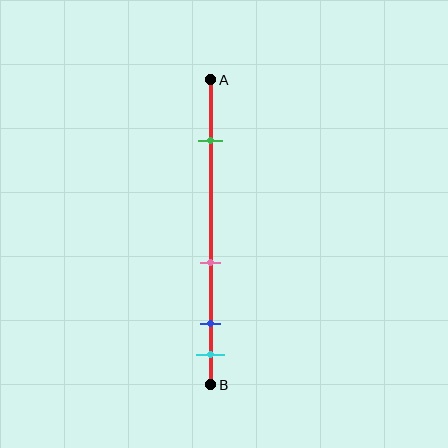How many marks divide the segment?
There are 4 marks dividing the segment.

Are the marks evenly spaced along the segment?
No, the marks are not evenly spaced.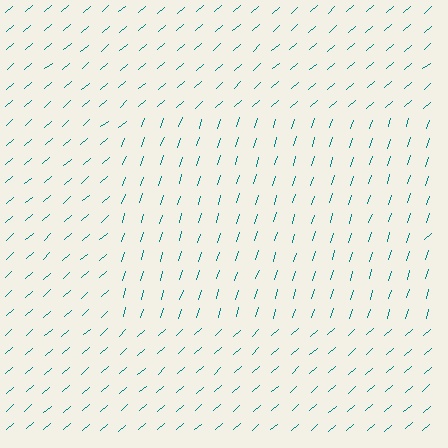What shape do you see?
I see a rectangle.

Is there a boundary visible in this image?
Yes, there is a texture boundary formed by a change in line orientation.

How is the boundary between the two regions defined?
The boundary is defined purely by a change in line orientation (approximately 31 degrees difference). All lines are the same color and thickness.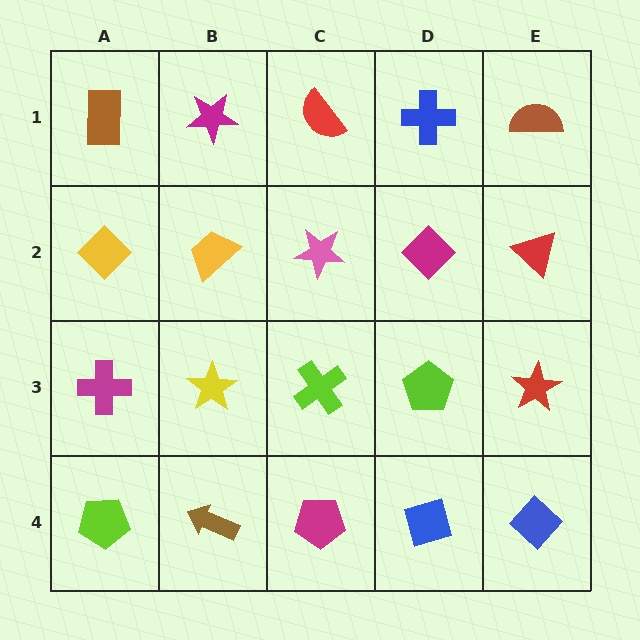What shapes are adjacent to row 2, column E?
A brown semicircle (row 1, column E), a red star (row 3, column E), a magenta diamond (row 2, column D).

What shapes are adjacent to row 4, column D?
A lime pentagon (row 3, column D), a magenta pentagon (row 4, column C), a blue diamond (row 4, column E).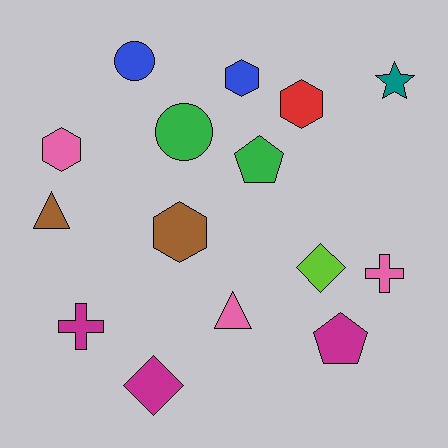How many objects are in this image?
There are 15 objects.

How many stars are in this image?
There is 1 star.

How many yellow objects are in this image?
There are no yellow objects.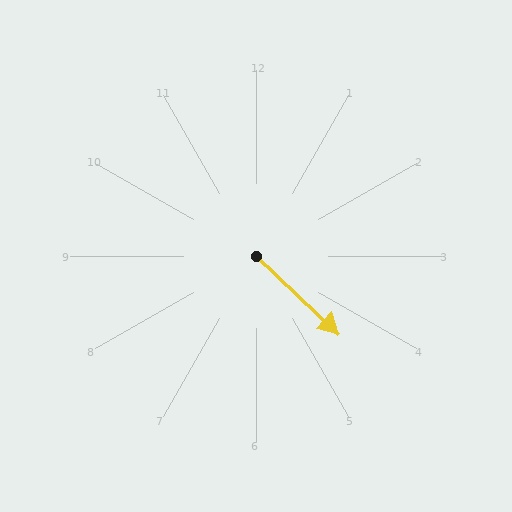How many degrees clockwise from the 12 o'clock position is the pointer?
Approximately 133 degrees.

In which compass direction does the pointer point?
Southeast.